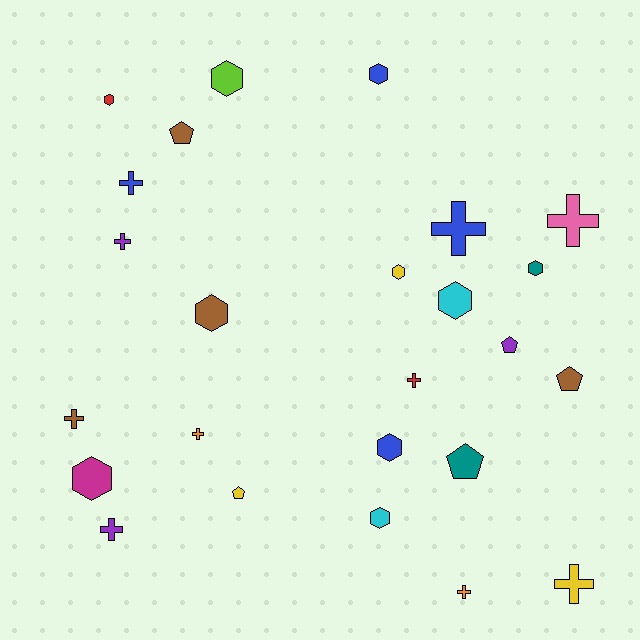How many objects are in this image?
There are 25 objects.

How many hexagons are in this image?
There are 10 hexagons.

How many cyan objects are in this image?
There are 2 cyan objects.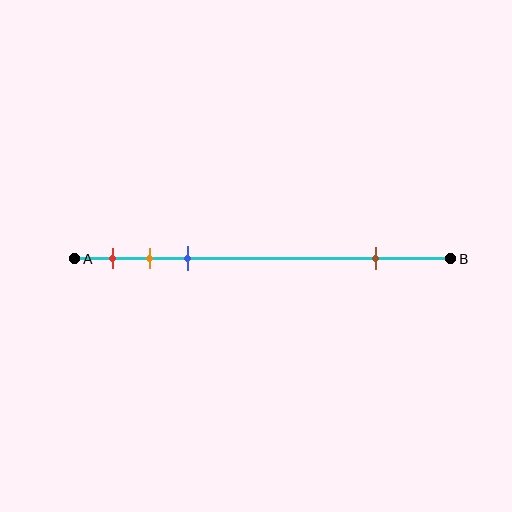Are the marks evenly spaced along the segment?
No, the marks are not evenly spaced.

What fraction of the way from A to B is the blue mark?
The blue mark is approximately 30% (0.3) of the way from A to B.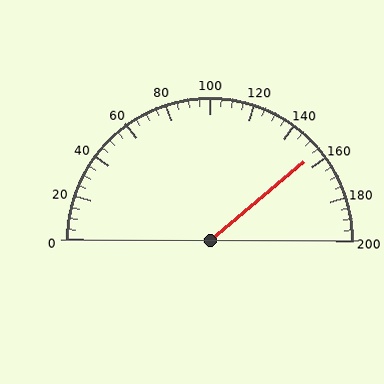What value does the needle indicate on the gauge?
The needle indicates approximately 155.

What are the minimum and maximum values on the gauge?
The gauge ranges from 0 to 200.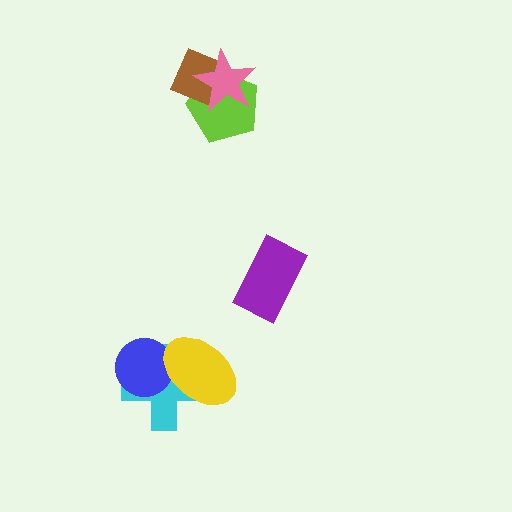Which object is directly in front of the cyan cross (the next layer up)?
The blue circle is directly in front of the cyan cross.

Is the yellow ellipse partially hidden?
No, no other shape covers it.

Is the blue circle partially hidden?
Yes, it is partially covered by another shape.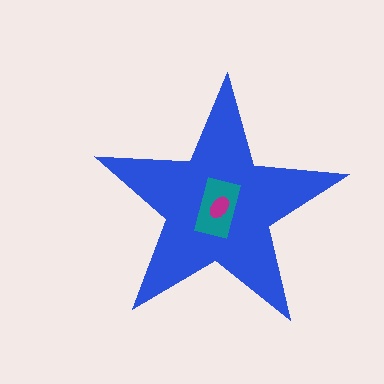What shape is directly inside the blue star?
The teal rectangle.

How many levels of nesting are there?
3.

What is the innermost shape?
The magenta ellipse.